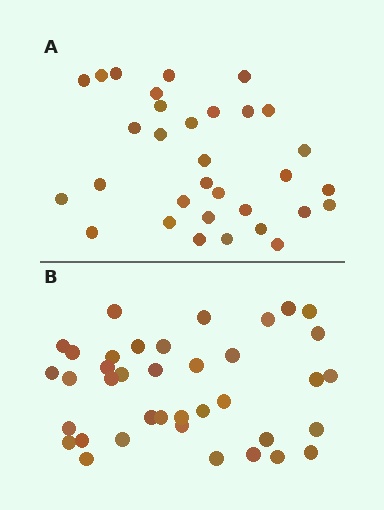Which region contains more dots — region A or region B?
Region B (the bottom region) has more dots.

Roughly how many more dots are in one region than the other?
Region B has about 6 more dots than region A.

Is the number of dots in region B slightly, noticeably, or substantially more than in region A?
Region B has only slightly more — the two regions are fairly close. The ratio is roughly 1.2 to 1.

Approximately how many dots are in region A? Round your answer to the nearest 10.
About 30 dots. (The exact count is 32, which rounds to 30.)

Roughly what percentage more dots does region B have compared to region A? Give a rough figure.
About 20% more.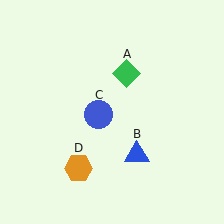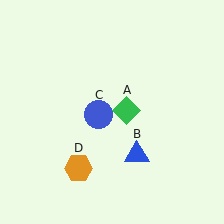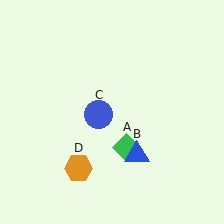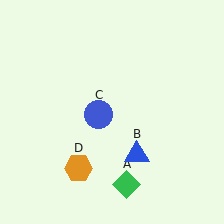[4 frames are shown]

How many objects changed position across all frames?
1 object changed position: green diamond (object A).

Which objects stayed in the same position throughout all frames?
Blue triangle (object B) and blue circle (object C) and orange hexagon (object D) remained stationary.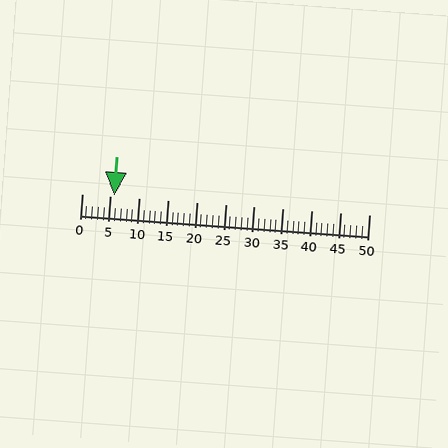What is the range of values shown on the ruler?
The ruler shows values from 0 to 50.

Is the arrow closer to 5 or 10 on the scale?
The arrow is closer to 5.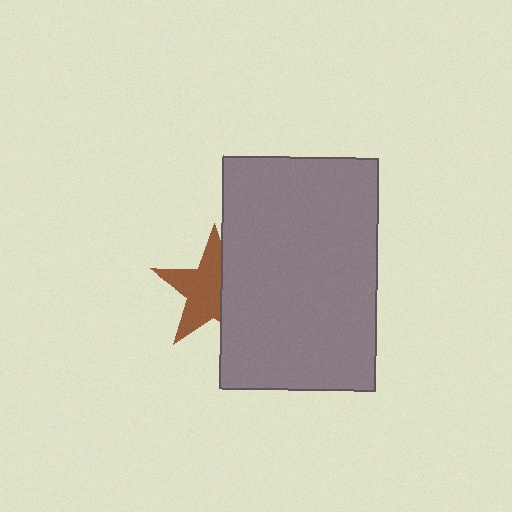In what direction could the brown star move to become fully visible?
The brown star could move left. That would shift it out from behind the gray rectangle entirely.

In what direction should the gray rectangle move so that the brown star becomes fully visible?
The gray rectangle should move right. That is the shortest direction to clear the overlap and leave the brown star fully visible.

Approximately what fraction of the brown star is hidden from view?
Roughly 38% of the brown star is hidden behind the gray rectangle.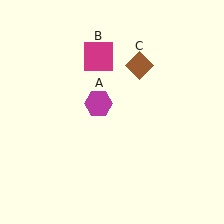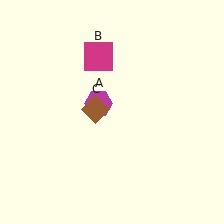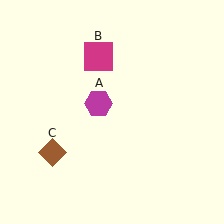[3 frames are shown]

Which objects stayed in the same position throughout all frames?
Magenta hexagon (object A) and magenta square (object B) remained stationary.